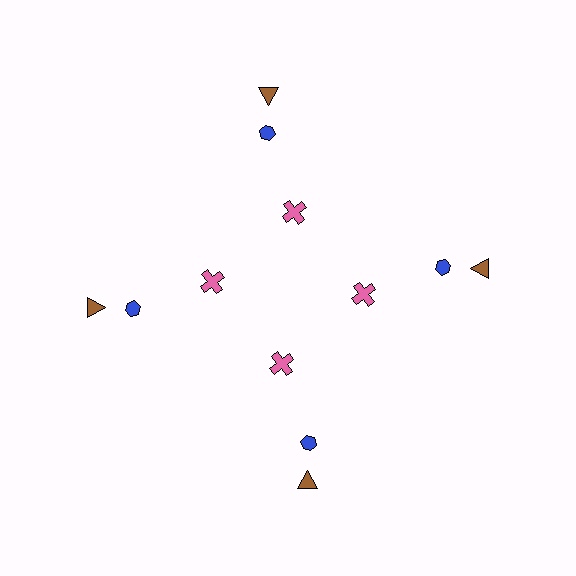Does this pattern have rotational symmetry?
Yes, this pattern has 4-fold rotational symmetry. It looks the same after rotating 90 degrees around the center.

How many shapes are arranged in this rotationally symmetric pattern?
There are 12 shapes, arranged in 4 groups of 3.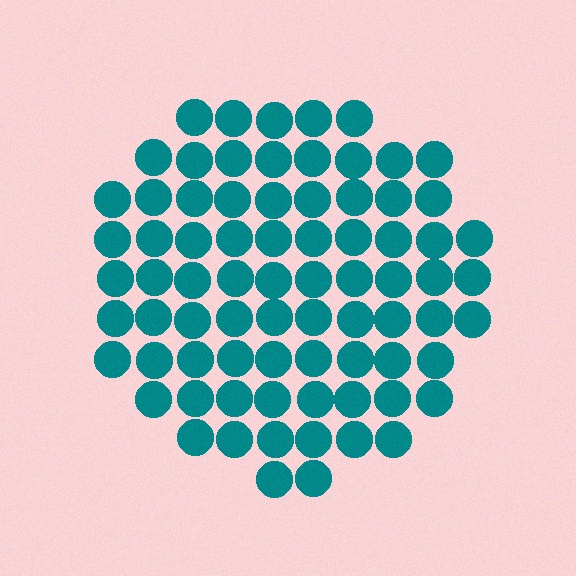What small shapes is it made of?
It is made of small circles.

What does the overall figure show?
The overall figure shows a circle.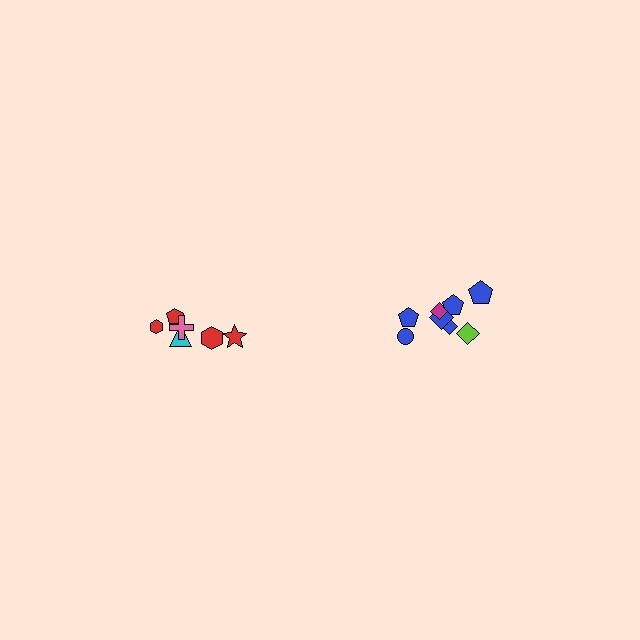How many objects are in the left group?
There are 6 objects.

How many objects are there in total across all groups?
There are 14 objects.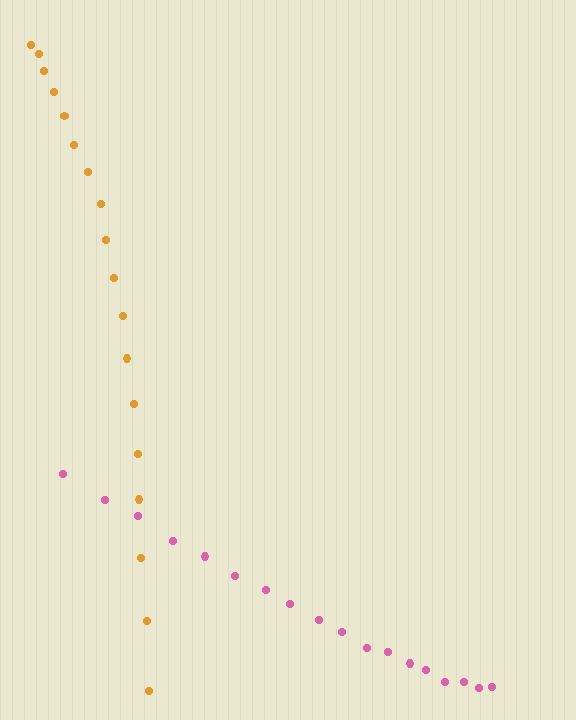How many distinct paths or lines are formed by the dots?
There are 2 distinct paths.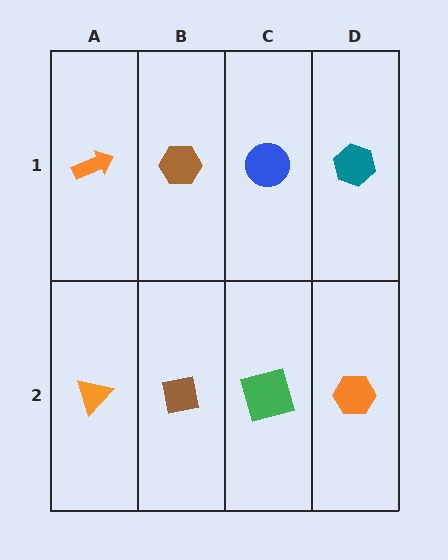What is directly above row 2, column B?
A brown hexagon.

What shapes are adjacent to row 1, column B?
A brown square (row 2, column B), an orange arrow (row 1, column A), a blue circle (row 1, column C).